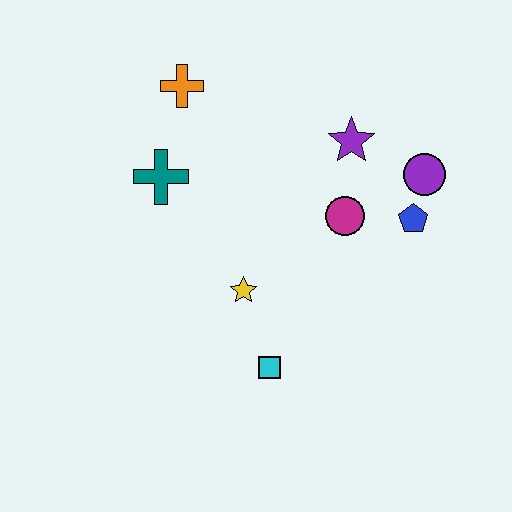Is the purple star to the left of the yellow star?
No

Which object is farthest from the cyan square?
The orange cross is farthest from the cyan square.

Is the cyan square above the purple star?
No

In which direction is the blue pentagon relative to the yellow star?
The blue pentagon is to the right of the yellow star.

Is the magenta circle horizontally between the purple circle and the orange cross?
Yes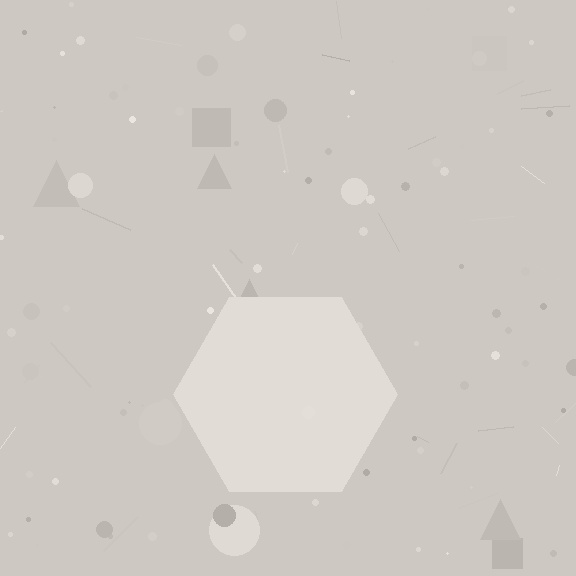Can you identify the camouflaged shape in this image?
The camouflaged shape is a hexagon.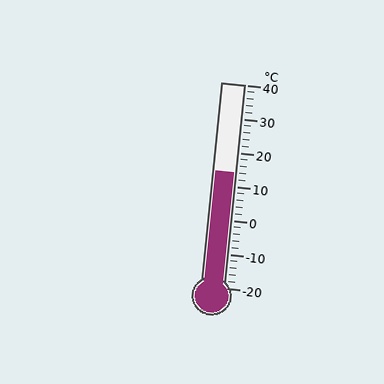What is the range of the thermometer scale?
The thermometer scale ranges from -20°C to 40°C.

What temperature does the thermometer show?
The thermometer shows approximately 14°C.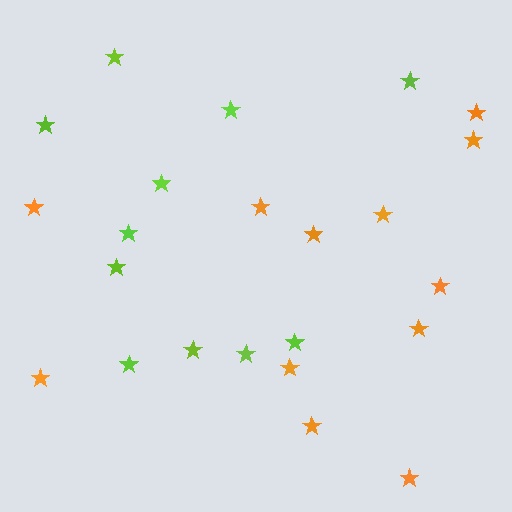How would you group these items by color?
There are 2 groups: one group of lime stars (11) and one group of orange stars (12).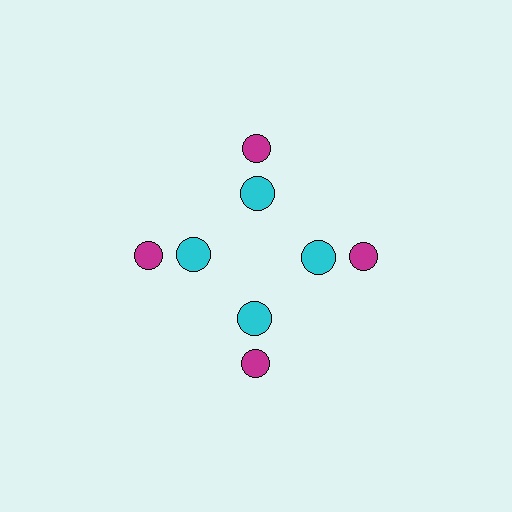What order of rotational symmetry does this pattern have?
This pattern has 4-fold rotational symmetry.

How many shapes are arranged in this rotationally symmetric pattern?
There are 8 shapes, arranged in 4 groups of 2.